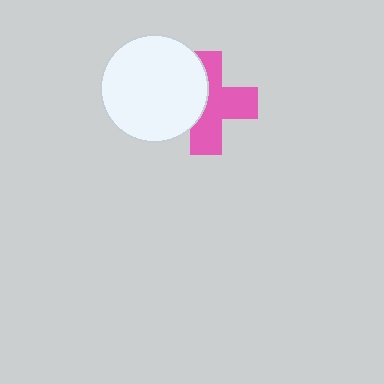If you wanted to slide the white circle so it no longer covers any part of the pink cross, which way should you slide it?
Slide it left — that is the most direct way to separate the two shapes.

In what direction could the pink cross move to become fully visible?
The pink cross could move right. That would shift it out from behind the white circle entirely.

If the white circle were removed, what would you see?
You would see the complete pink cross.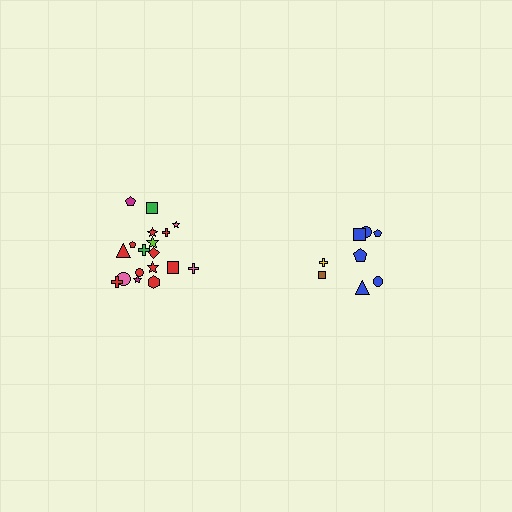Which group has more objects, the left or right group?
The left group.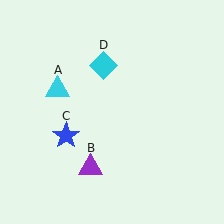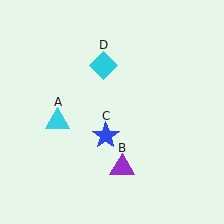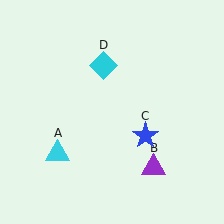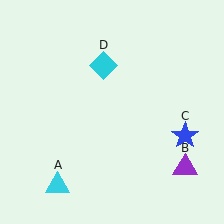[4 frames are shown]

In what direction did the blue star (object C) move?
The blue star (object C) moved right.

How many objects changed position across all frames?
3 objects changed position: cyan triangle (object A), purple triangle (object B), blue star (object C).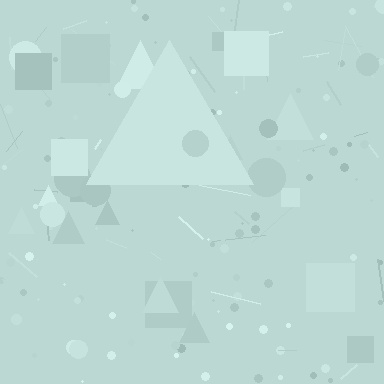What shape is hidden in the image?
A triangle is hidden in the image.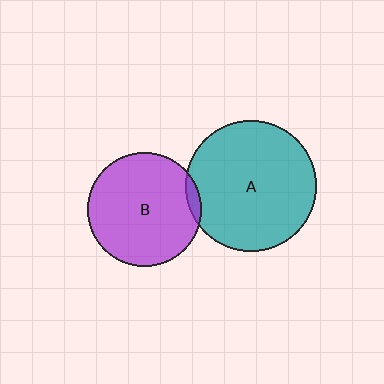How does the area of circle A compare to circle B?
Approximately 1.3 times.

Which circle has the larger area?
Circle A (teal).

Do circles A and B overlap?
Yes.